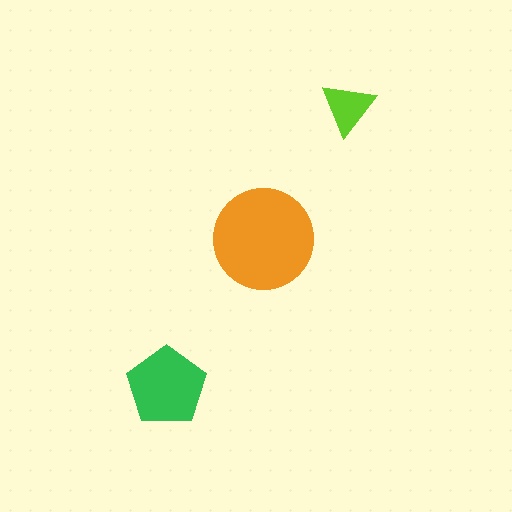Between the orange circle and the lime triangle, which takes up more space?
The orange circle.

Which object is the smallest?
The lime triangle.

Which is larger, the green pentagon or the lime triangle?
The green pentagon.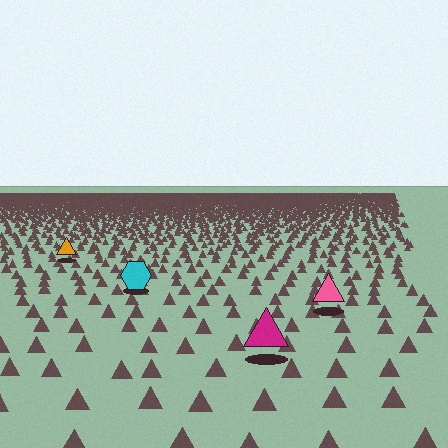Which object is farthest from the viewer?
The orange triangle is farthest from the viewer. It appears smaller and the ground texture around it is denser.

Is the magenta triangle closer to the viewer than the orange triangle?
Yes. The magenta triangle is closer — you can tell from the texture gradient: the ground texture is coarser near it.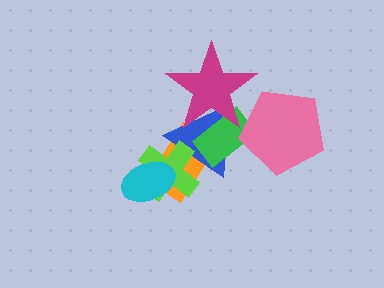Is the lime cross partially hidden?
Yes, it is partially covered by another shape.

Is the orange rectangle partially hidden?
Yes, it is partially covered by another shape.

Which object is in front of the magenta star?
The pink pentagon is in front of the magenta star.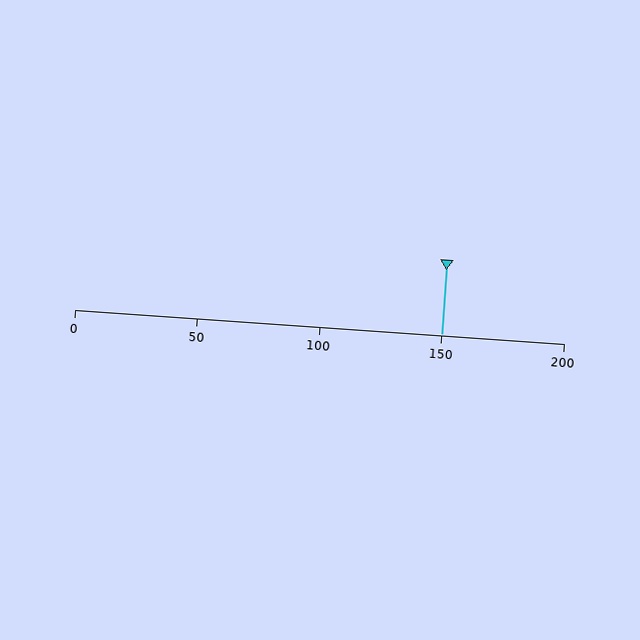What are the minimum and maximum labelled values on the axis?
The axis runs from 0 to 200.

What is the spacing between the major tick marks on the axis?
The major ticks are spaced 50 apart.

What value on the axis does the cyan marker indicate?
The marker indicates approximately 150.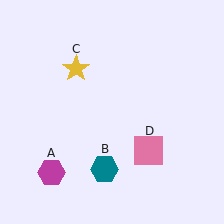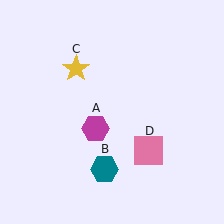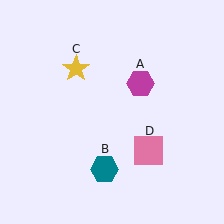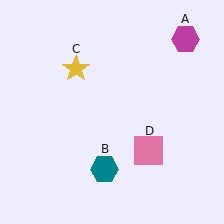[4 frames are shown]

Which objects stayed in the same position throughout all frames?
Teal hexagon (object B) and yellow star (object C) and pink square (object D) remained stationary.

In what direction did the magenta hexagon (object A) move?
The magenta hexagon (object A) moved up and to the right.